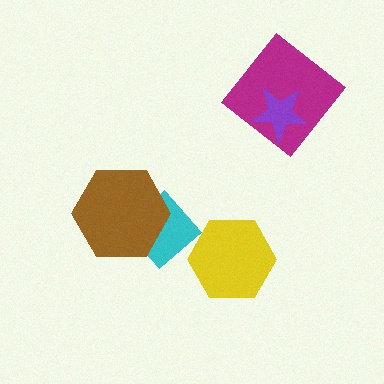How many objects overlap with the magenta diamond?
1 object overlaps with the magenta diamond.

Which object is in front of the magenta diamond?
The purple star is in front of the magenta diamond.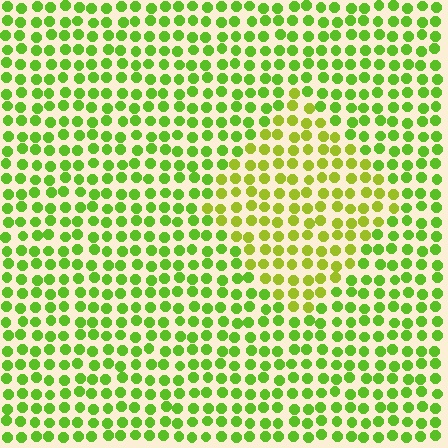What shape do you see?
I see a diamond.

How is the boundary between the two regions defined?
The boundary is defined purely by a slight shift in hue (about 25 degrees). Spacing, size, and orientation are identical on both sides.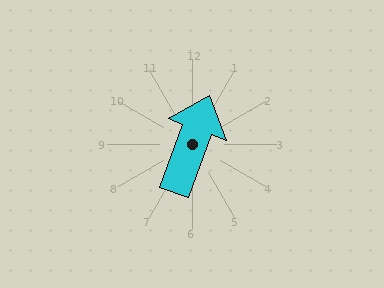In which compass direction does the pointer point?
North.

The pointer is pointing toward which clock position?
Roughly 1 o'clock.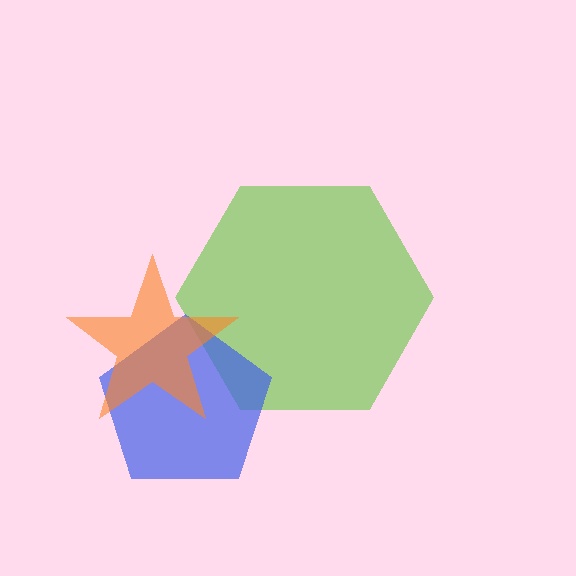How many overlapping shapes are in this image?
There are 3 overlapping shapes in the image.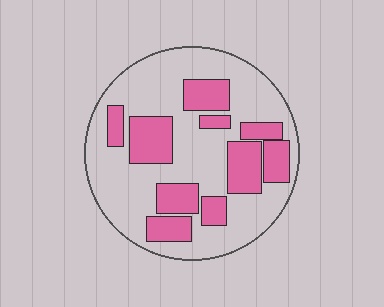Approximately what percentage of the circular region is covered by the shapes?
Approximately 35%.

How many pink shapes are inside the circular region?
10.